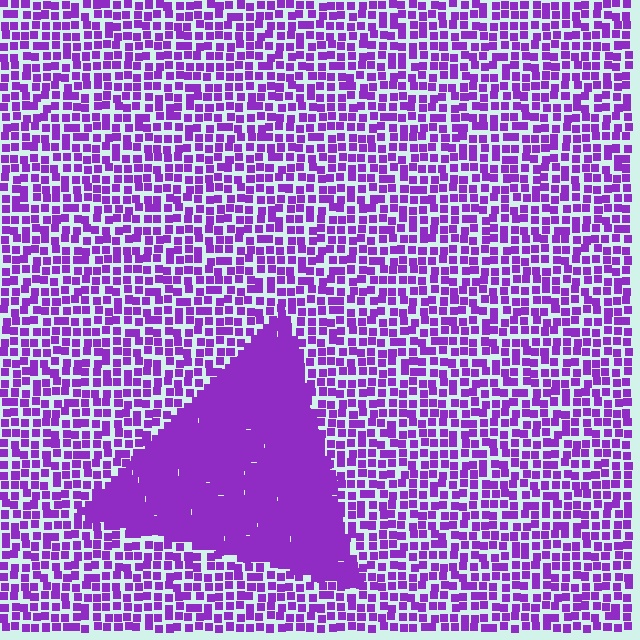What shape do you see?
I see a triangle.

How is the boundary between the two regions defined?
The boundary is defined by a change in element density (approximately 2.4x ratio). All elements are the same color, size, and shape.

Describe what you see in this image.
The image contains small purple elements arranged at two different densities. A triangle-shaped region is visible where the elements are more densely packed than the surrounding area.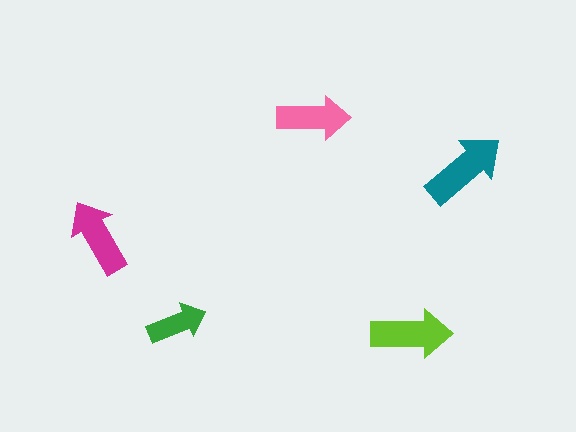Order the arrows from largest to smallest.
the teal one, the lime one, the magenta one, the pink one, the green one.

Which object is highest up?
The pink arrow is topmost.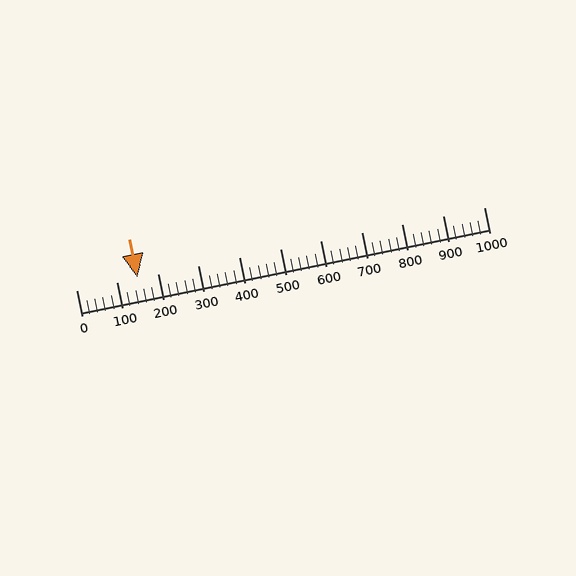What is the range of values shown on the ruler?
The ruler shows values from 0 to 1000.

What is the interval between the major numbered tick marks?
The major tick marks are spaced 100 units apart.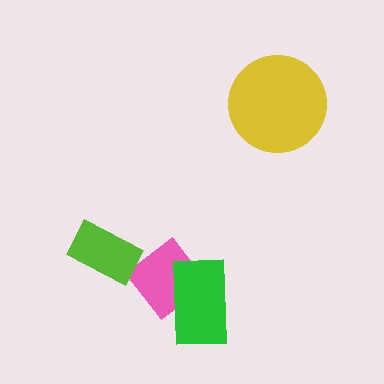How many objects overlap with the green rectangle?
1 object overlaps with the green rectangle.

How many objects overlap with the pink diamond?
2 objects overlap with the pink diamond.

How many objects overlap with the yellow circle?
0 objects overlap with the yellow circle.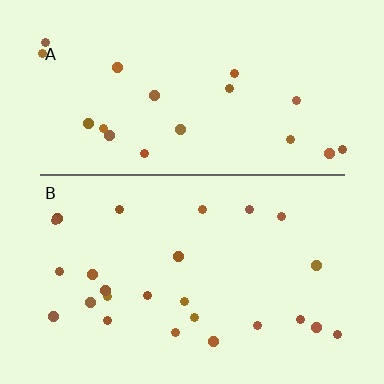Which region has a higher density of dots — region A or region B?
B (the bottom).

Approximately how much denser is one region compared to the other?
Approximately 1.3× — region B over region A.